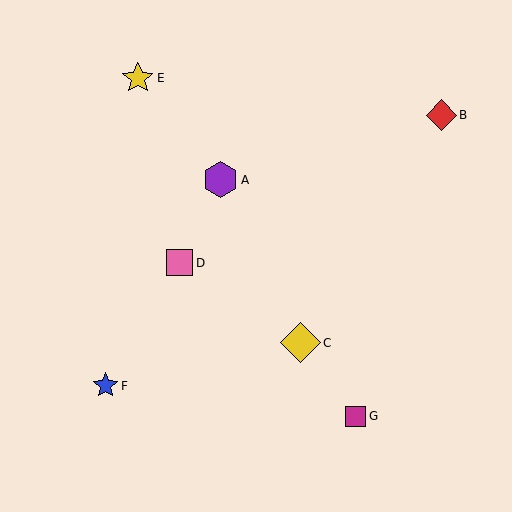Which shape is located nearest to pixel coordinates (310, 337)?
The yellow diamond (labeled C) at (300, 343) is nearest to that location.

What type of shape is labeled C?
Shape C is a yellow diamond.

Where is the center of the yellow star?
The center of the yellow star is at (138, 78).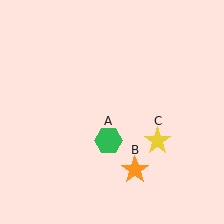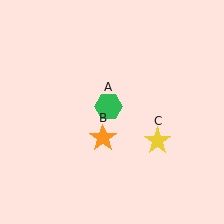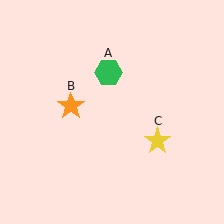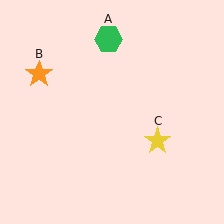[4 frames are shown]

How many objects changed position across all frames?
2 objects changed position: green hexagon (object A), orange star (object B).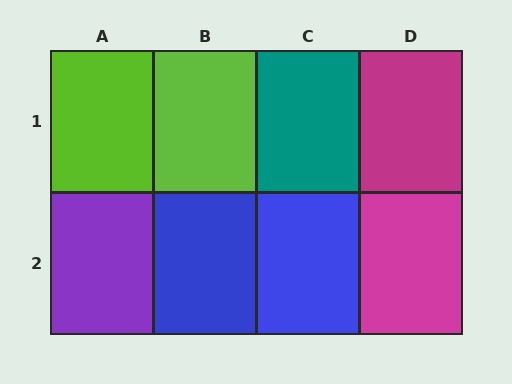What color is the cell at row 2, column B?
Blue.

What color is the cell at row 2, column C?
Blue.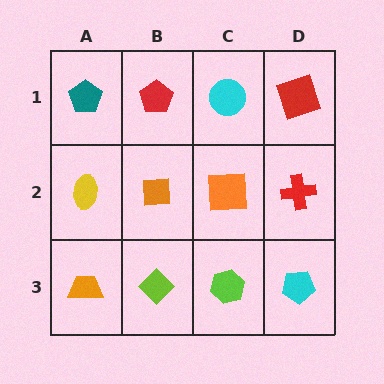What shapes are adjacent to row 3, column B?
An orange square (row 2, column B), an orange trapezoid (row 3, column A), a lime hexagon (row 3, column C).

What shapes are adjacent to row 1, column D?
A red cross (row 2, column D), a cyan circle (row 1, column C).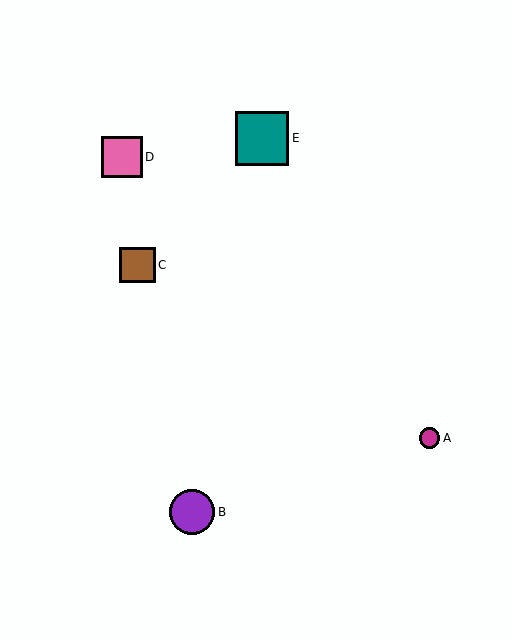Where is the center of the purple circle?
The center of the purple circle is at (192, 512).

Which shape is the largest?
The teal square (labeled E) is the largest.